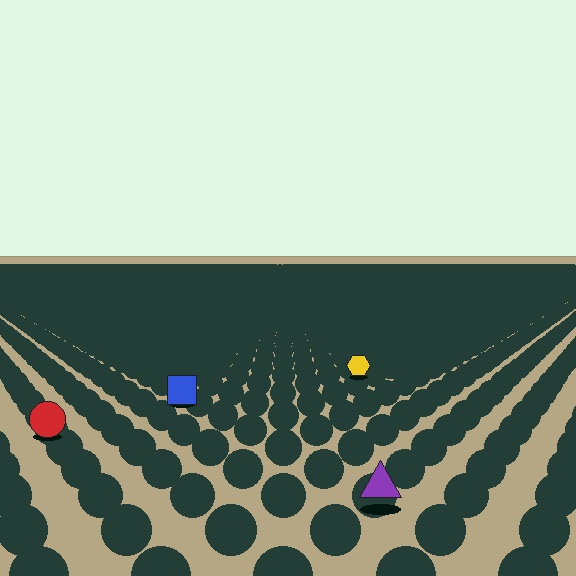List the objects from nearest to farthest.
From nearest to farthest: the purple triangle, the red circle, the blue square, the yellow hexagon.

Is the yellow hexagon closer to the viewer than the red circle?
No. The red circle is closer — you can tell from the texture gradient: the ground texture is coarser near it.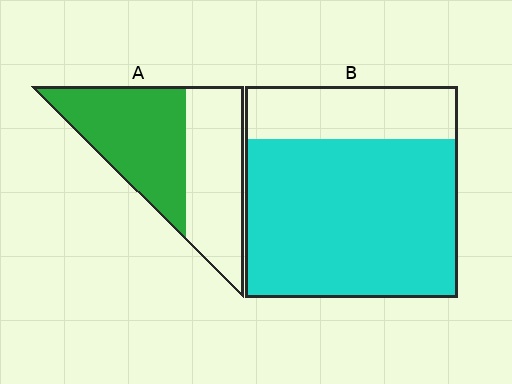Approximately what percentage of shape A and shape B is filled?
A is approximately 55% and B is approximately 75%.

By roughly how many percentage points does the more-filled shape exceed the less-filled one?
By roughly 20 percentage points (B over A).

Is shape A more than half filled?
Roughly half.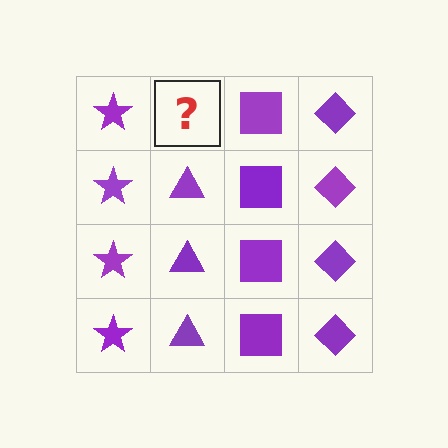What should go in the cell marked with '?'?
The missing cell should contain a purple triangle.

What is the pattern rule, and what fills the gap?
The rule is that each column has a consistent shape. The gap should be filled with a purple triangle.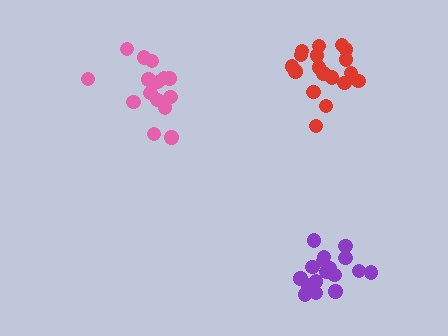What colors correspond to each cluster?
The clusters are colored: purple, pink, red.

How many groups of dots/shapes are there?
There are 3 groups.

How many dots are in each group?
Group 1: 17 dots, Group 2: 15 dots, Group 3: 18 dots (50 total).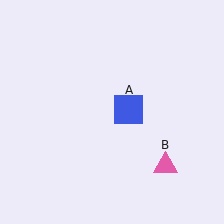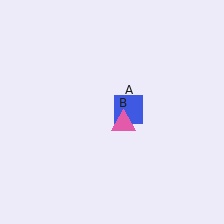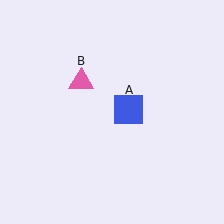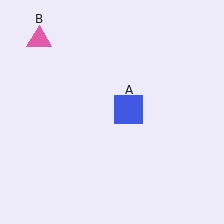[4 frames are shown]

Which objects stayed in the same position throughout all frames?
Blue square (object A) remained stationary.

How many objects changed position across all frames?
1 object changed position: pink triangle (object B).